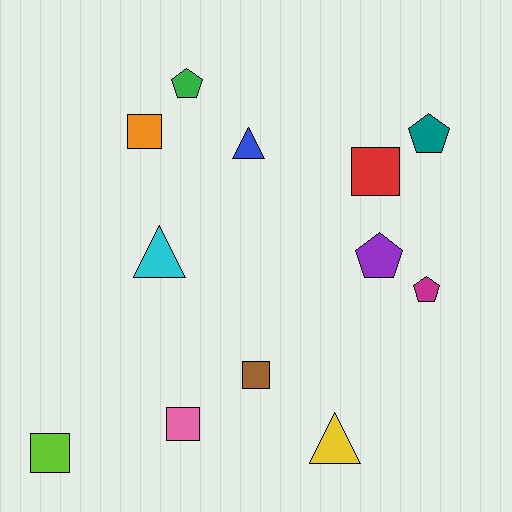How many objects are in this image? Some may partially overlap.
There are 12 objects.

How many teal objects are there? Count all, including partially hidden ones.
There is 1 teal object.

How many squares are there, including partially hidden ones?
There are 5 squares.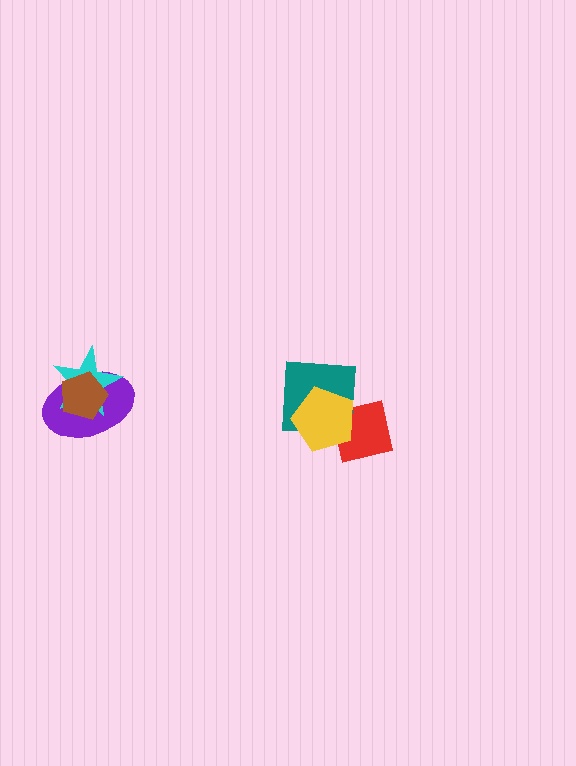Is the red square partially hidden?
Yes, it is partially covered by another shape.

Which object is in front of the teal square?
The yellow pentagon is in front of the teal square.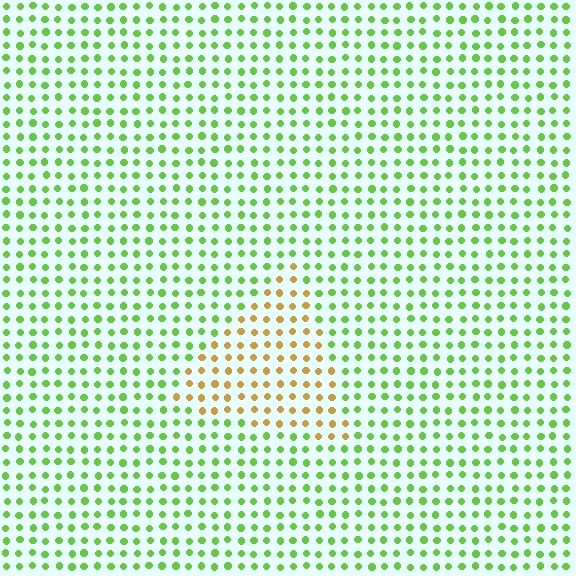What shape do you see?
I see a triangle.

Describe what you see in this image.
The image is filled with small lime elements in a uniform arrangement. A triangle-shaped region is visible where the elements are tinted to a slightly different hue, forming a subtle color boundary.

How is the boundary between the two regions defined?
The boundary is defined purely by a slight shift in hue (about 62 degrees). Spacing, size, and orientation are identical on both sides.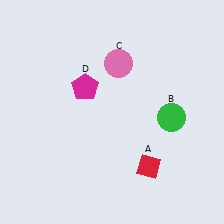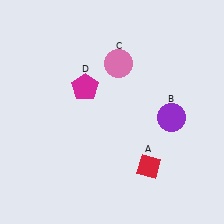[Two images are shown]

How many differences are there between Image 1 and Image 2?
There is 1 difference between the two images.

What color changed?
The circle (B) changed from green in Image 1 to purple in Image 2.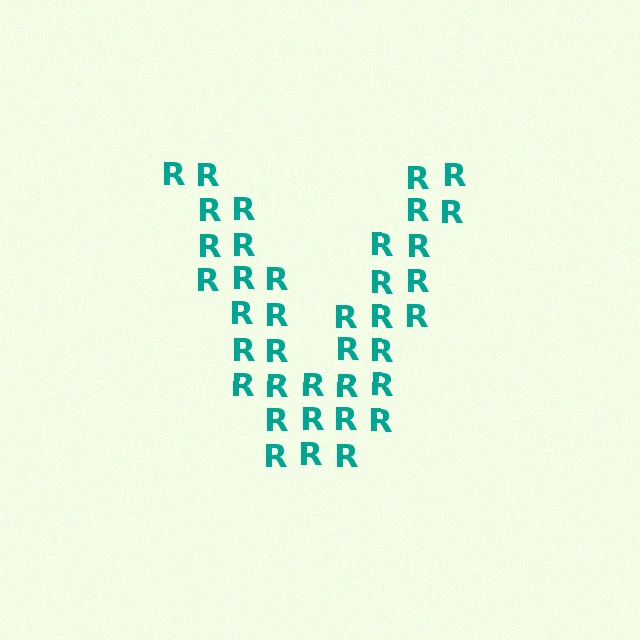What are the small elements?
The small elements are letter R's.